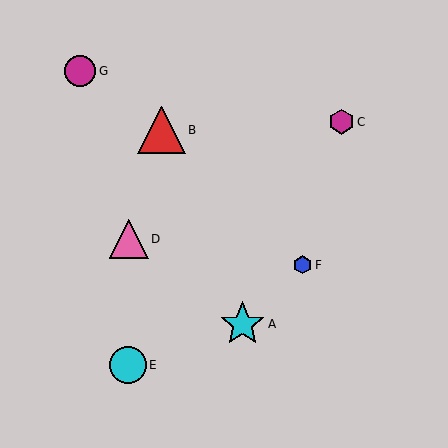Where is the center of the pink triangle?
The center of the pink triangle is at (129, 239).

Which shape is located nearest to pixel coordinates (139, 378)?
The cyan circle (labeled E) at (128, 365) is nearest to that location.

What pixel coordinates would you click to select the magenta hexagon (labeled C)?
Click at (342, 122) to select the magenta hexagon C.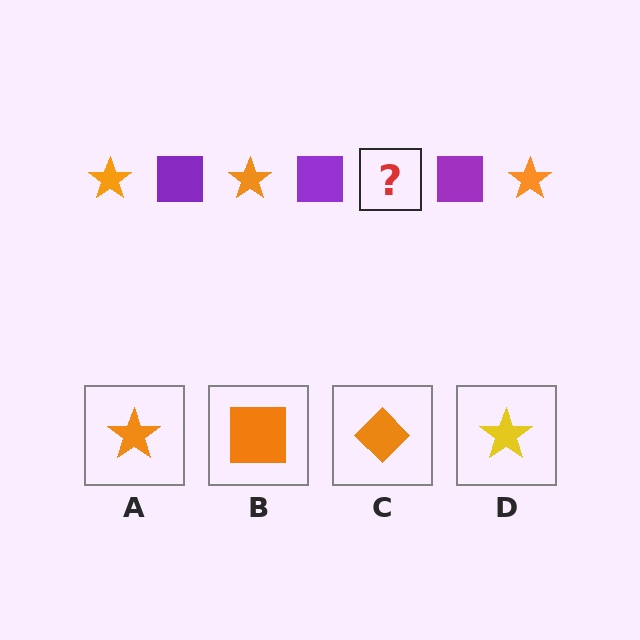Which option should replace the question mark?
Option A.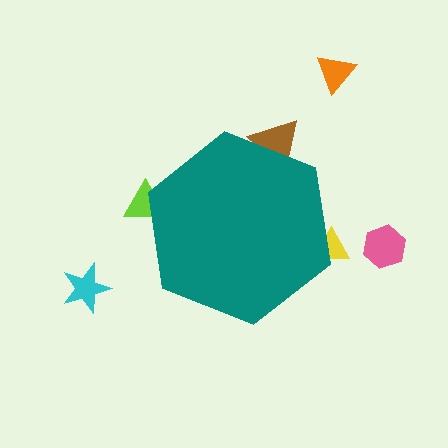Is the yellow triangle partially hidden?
Yes, the yellow triangle is partially hidden behind the teal hexagon.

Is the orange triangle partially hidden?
No, the orange triangle is fully visible.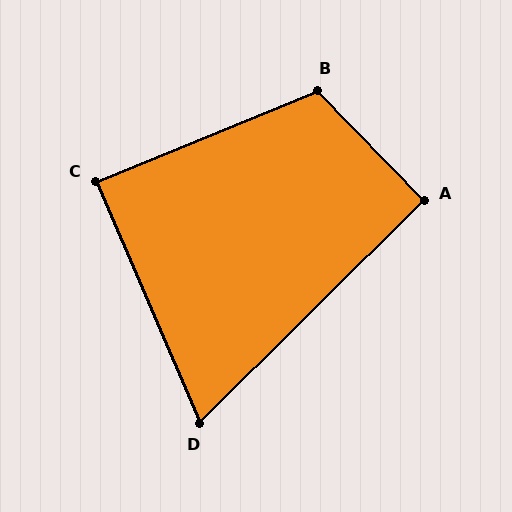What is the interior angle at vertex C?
Approximately 89 degrees (approximately right).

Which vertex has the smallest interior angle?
D, at approximately 69 degrees.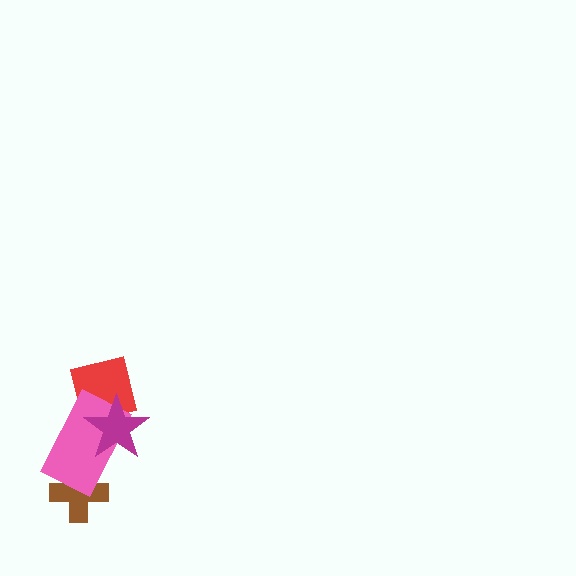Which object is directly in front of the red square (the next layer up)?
The pink rectangle is directly in front of the red square.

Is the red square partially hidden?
Yes, it is partially covered by another shape.